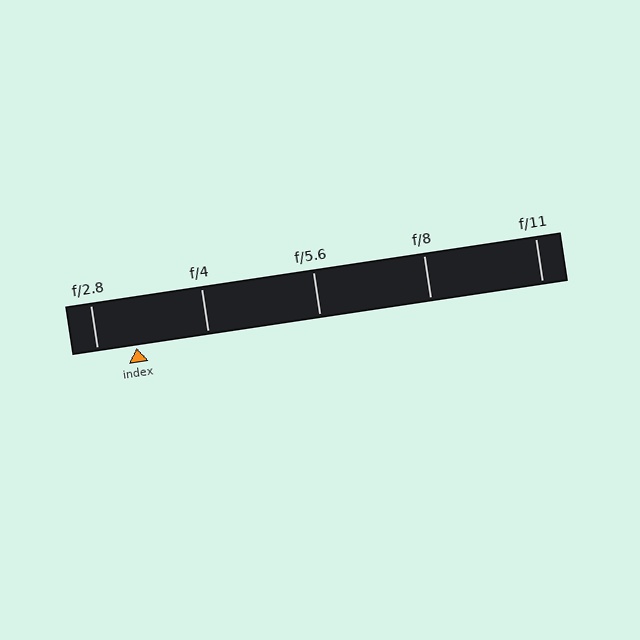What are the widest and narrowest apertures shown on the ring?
The widest aperture shown is f/2.8 and the narrowest is f/11.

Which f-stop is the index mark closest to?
The index mark is closest to f/2.8.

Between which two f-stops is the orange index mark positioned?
The index mark is between f/2.8 and f/4.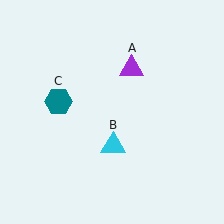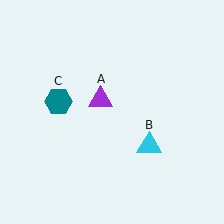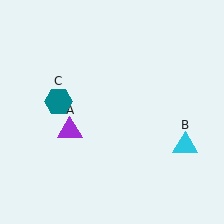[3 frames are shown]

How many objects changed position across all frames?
2 objects changed position: purple triangle (object A), cyan triangle (object B).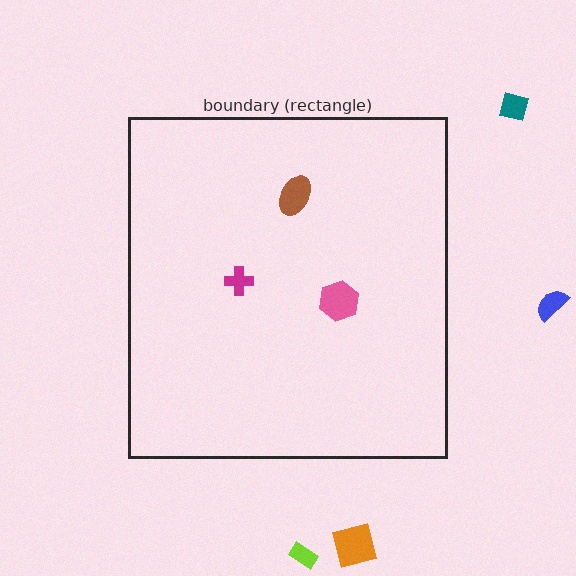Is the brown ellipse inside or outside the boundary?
Inside.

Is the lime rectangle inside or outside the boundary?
Outside.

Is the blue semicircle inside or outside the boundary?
Outside.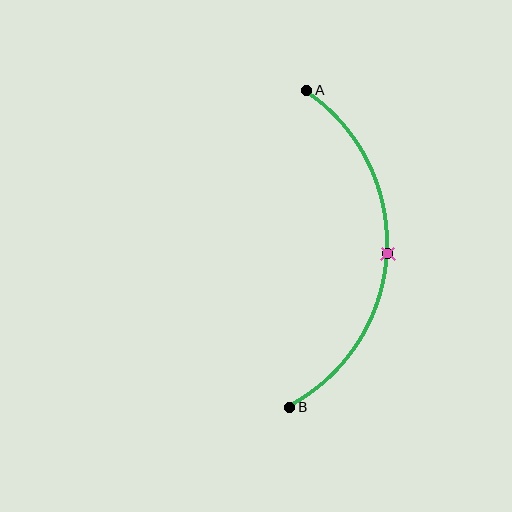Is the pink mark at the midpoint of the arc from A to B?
Yes. The pink mark lies on the arc at equal arc-length from both A and B — it is the arc midpoint.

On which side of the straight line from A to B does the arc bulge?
The arc bulges to the right of the straight line connecting A and B.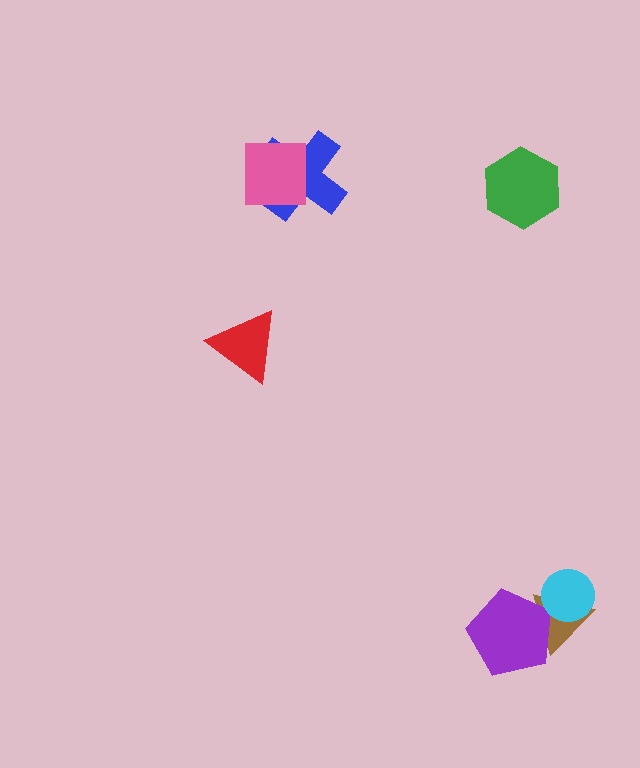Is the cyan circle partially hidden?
No, no other shape covers it.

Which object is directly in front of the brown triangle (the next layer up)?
The purple pentagon is directly in front of the brown triangle.